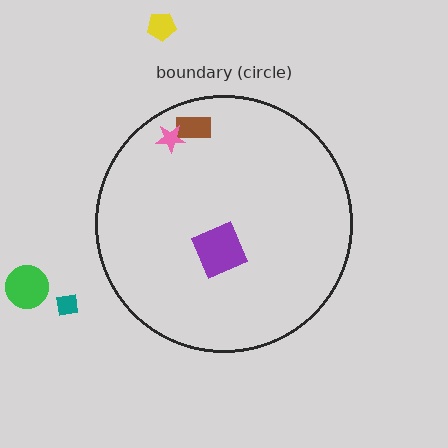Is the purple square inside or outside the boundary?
Inside.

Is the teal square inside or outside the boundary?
Outside.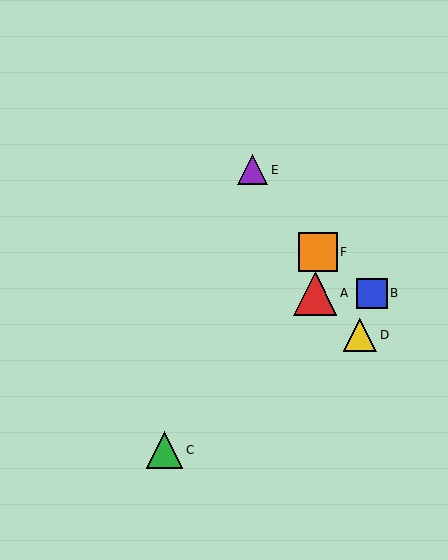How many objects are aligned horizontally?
2 objects (A, B) are aligned horizontally.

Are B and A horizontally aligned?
Yes, both are at y≈293.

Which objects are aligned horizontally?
Objects A, B are aligned horizontally.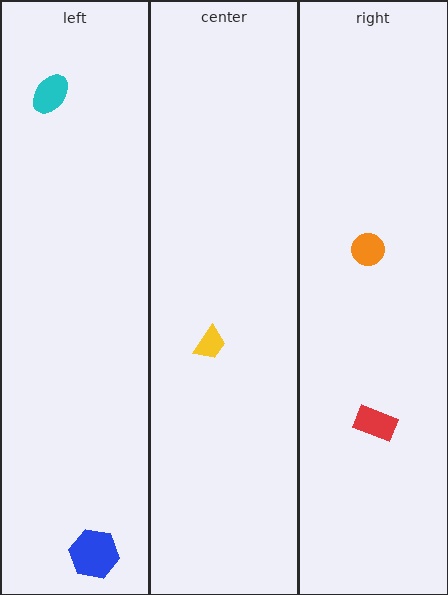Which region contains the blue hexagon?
The left region.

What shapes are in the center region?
The yellow trapezoid.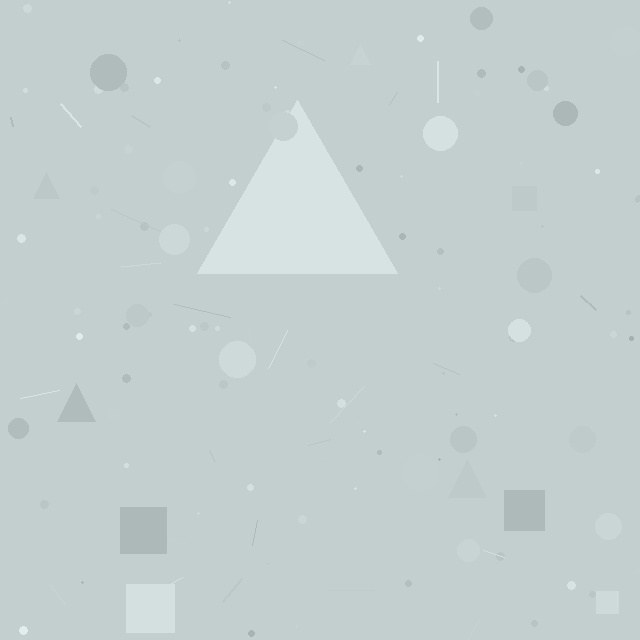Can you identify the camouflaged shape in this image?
The camouflaged shape is a triangle.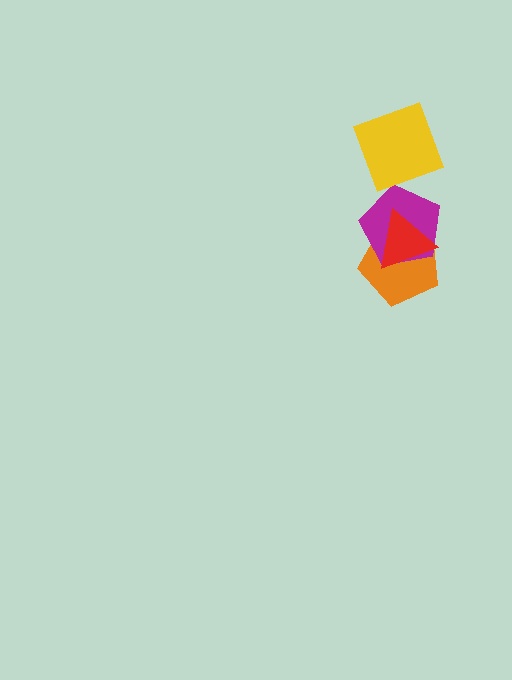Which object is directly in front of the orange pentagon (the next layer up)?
The magenta pentagon is directly in front of the orange pentagon.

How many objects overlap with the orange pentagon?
2 objects overlap with the orange pentagon.